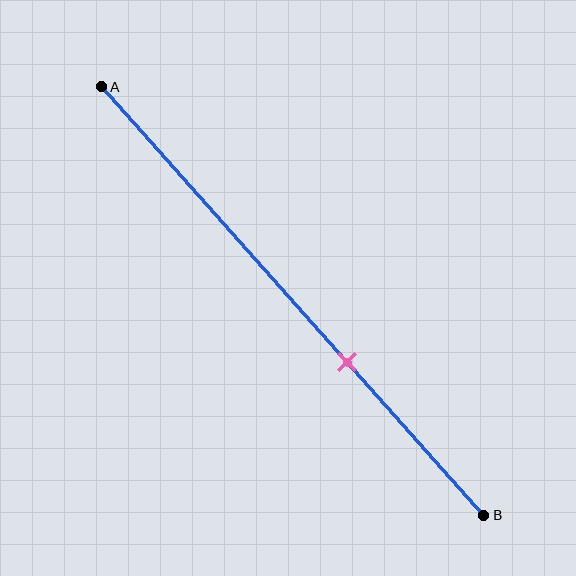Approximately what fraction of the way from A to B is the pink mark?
The pink mark is approximately 65% of the way from A to B.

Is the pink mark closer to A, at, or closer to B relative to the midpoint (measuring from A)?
The pink mark is closer to point B than the midpoint of segment AB.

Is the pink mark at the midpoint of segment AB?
No, the mark is at about 65% from A, not at the 50% midpoint.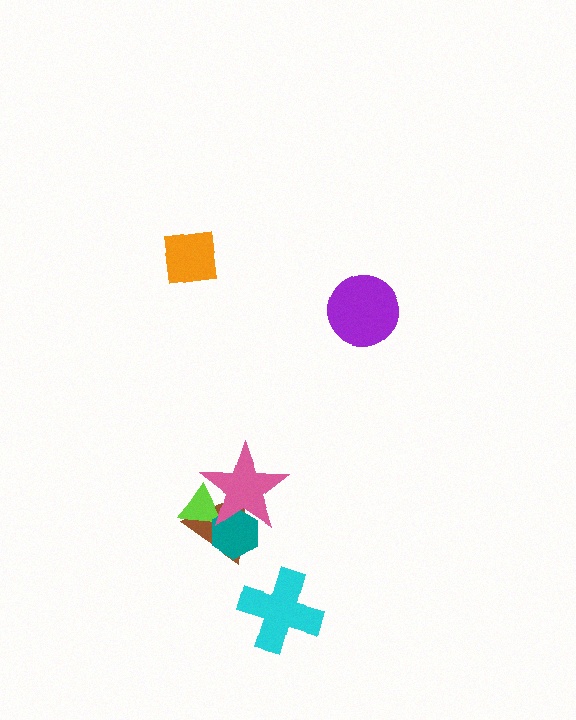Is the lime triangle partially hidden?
Yes, it is partially covered by another shape.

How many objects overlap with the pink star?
3 objects overlap with the pink star.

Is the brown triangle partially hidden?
Yes, it is partially covered by another shape.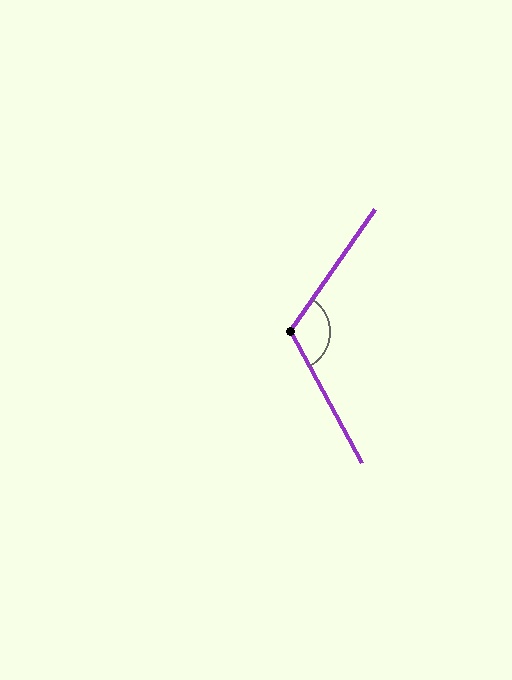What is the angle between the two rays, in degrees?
Approximately 117 degrees.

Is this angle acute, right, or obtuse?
It is obtuse.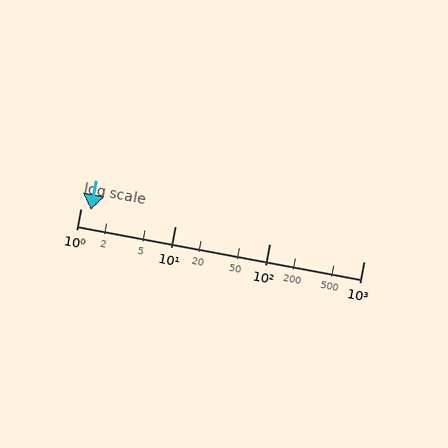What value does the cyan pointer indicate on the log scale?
The pointer indicates approximately 1.3.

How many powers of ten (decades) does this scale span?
The scale spans 3 decades, from 1 to 1000.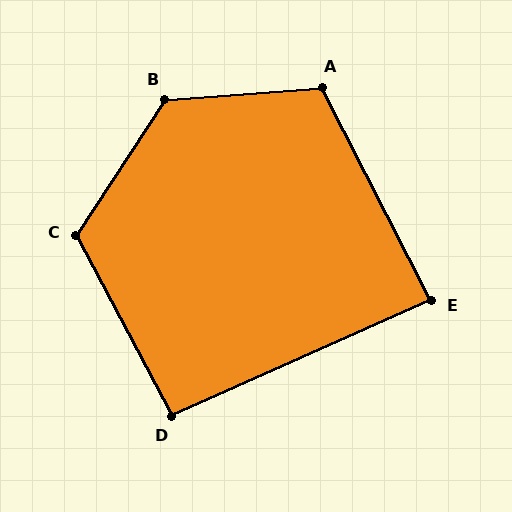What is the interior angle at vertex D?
Approximately 94 degrees (approximately right).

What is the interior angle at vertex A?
Approximately 113 degrees (obtuse).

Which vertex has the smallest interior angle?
E, at approximately 87 degrees.